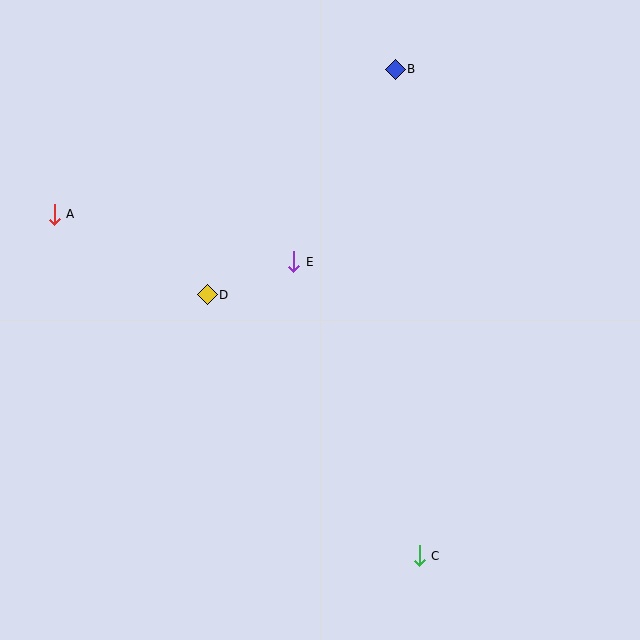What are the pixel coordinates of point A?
Point A is at (54, 214).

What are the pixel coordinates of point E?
Point E is at (294, 262).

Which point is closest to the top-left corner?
Point A is closest to the top-left corner.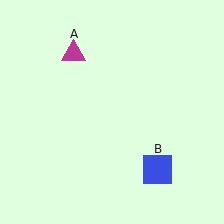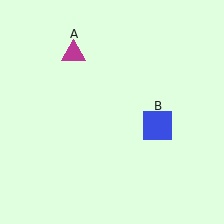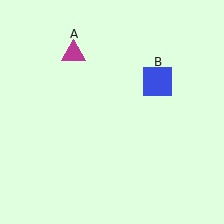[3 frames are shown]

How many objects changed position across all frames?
1 object changed position: blue square (object B).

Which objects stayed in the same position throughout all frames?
Magenta triangle (object A) remained stationary.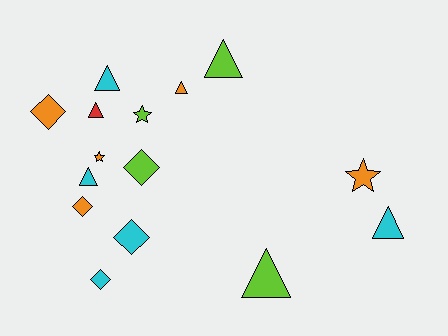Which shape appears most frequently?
Triangle, with 7 objects.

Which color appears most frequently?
Orange, with 5 objects.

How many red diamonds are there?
There are no red diamonds.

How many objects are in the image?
There are 15 objects.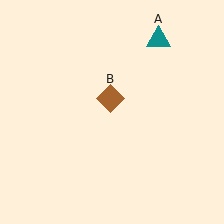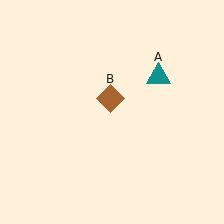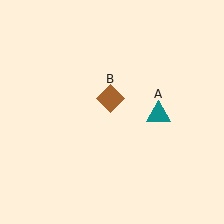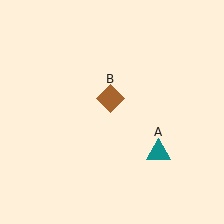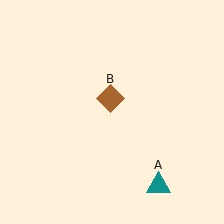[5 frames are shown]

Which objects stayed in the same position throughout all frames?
Brown diamond (object B) remained stationary.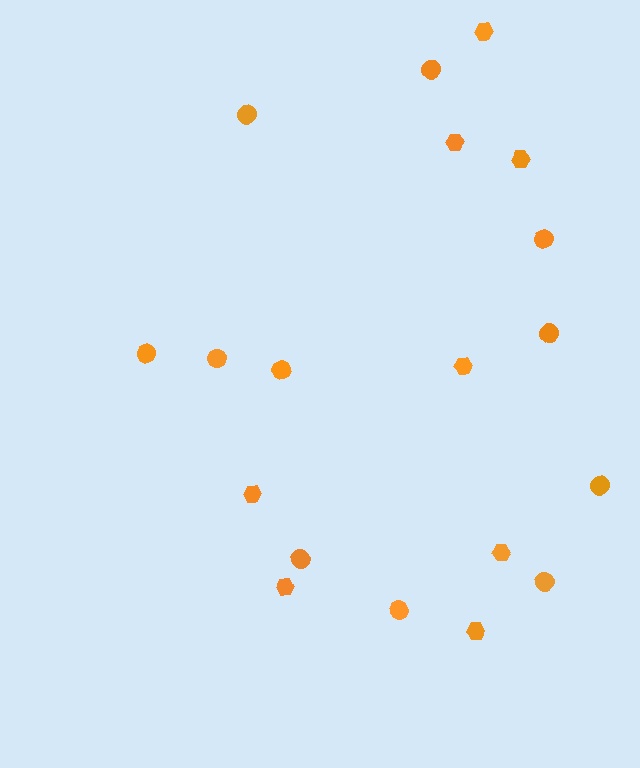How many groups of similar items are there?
There are 2 groups: one group of hexagons (8) and one group of circles (11).